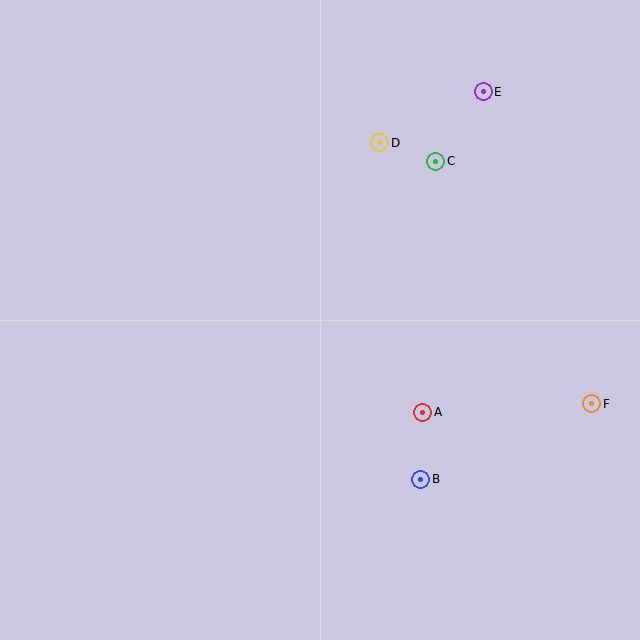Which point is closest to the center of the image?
Point A at (423, 412) is closest to the center.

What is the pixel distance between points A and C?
The distance between A and C is 251 pixels.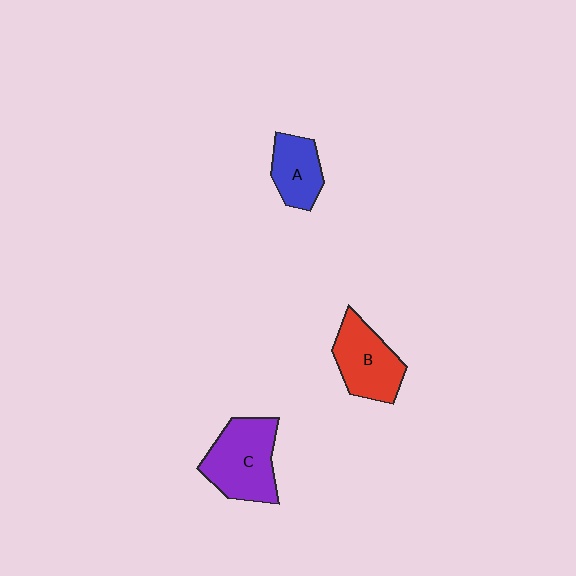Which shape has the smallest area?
Shape A (blue).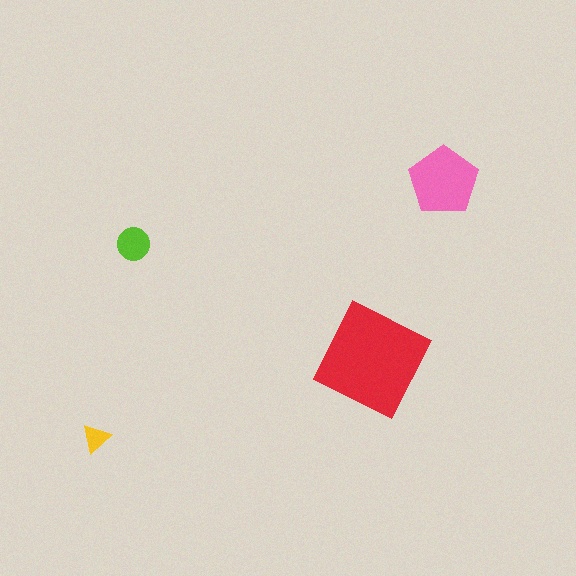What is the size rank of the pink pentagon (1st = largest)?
2nd.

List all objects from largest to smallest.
The red diamond, the pink pentagon, the lime circle, the yellow triangle.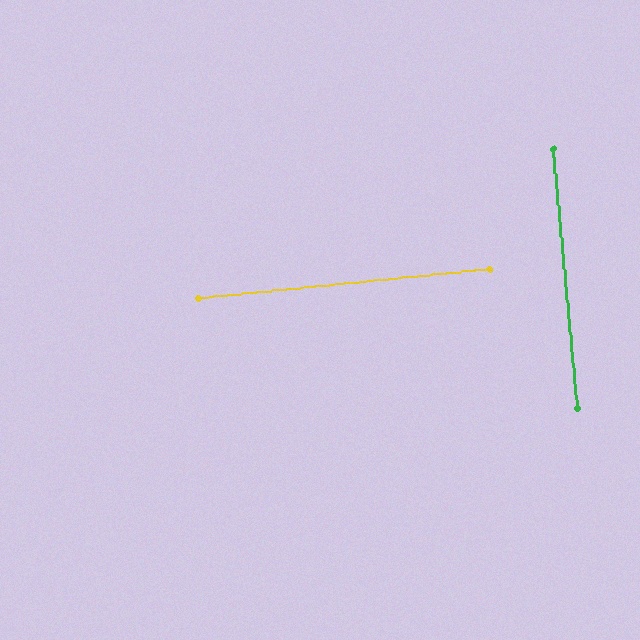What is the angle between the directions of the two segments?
Approximately 89 degrees.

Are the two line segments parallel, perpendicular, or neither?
Perpendicular — they meet at approximately 89°.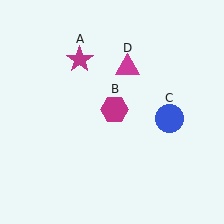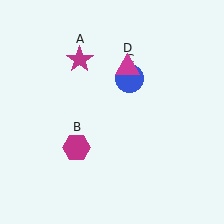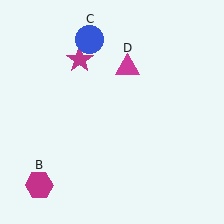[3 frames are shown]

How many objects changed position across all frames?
2 objects changed position: magenta hexagon (object B), blue circle (object C).